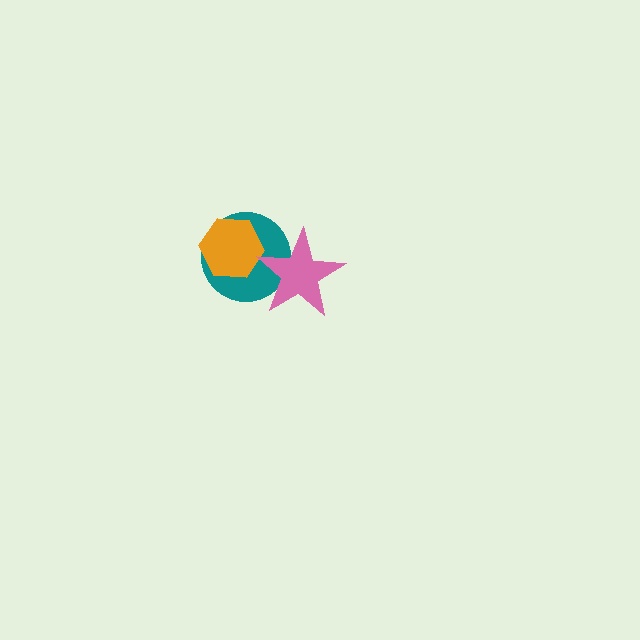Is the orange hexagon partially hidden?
No, no other shape covers it.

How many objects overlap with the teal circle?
2 objects overlap with the teal circle.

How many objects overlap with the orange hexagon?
1 object overlaps with the orange hexagon.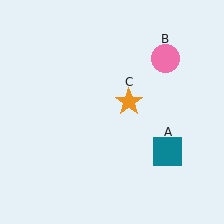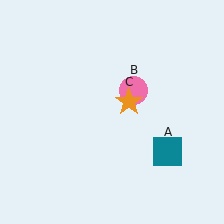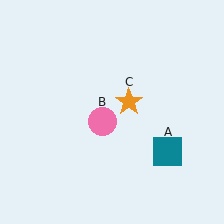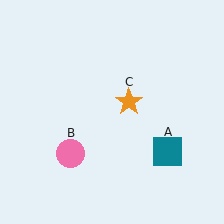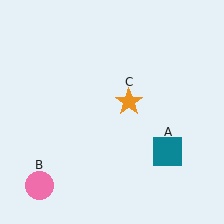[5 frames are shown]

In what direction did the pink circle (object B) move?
The pink circle (object B) moved down and to the left.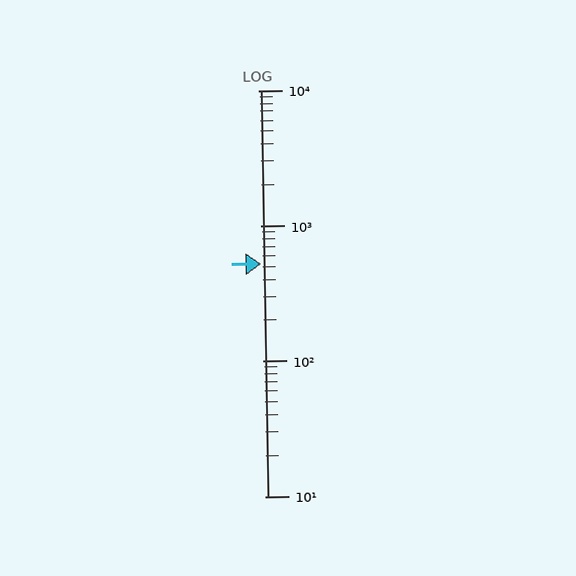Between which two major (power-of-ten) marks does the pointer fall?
The pointer is between 100 and 1000.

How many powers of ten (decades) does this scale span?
The scale spans 3 decades, from 10 to 10000.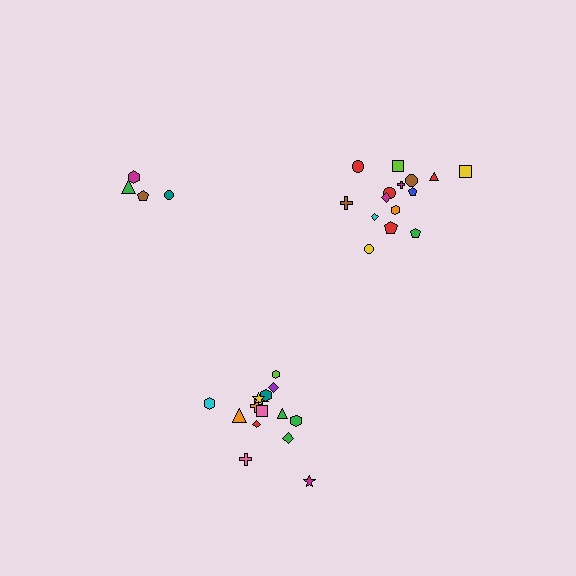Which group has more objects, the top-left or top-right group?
The top-right group.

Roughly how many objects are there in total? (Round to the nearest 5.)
Roughly 35 objects in total.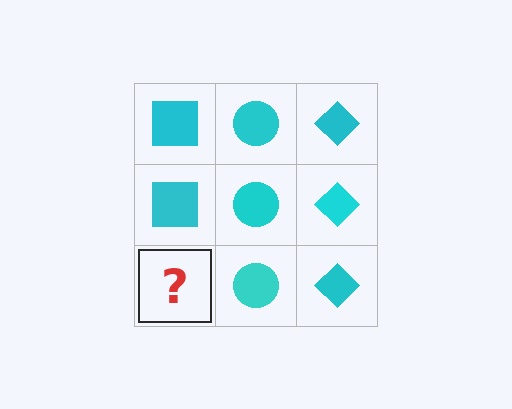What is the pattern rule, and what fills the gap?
The rule is that each column has a consistent shape. The gap should be filled with a cyan square.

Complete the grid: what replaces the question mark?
The question mark should be replaced with a cyan square.